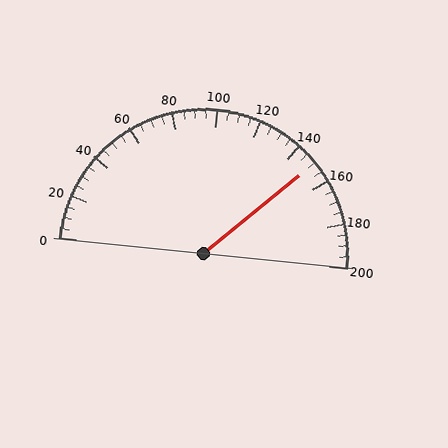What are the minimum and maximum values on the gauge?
The gauge ranges from 0 to 200.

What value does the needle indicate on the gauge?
The needle indicates approximately 150.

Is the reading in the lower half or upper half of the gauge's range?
The reading is in the upper half of the range (0 to 200).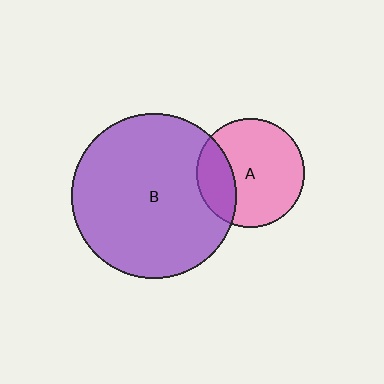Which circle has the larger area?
Circle B (purple).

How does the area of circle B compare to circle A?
Approximately 2.3 times.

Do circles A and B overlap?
Yes.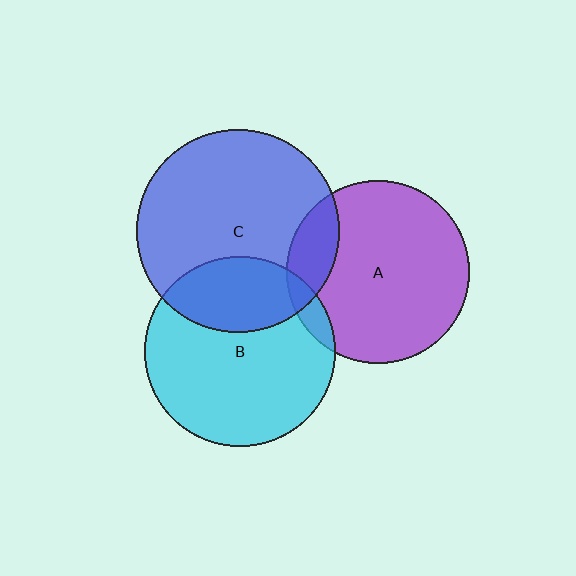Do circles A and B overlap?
Yes.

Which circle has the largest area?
Circle C (blue).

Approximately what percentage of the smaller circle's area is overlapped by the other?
Approximately 5%.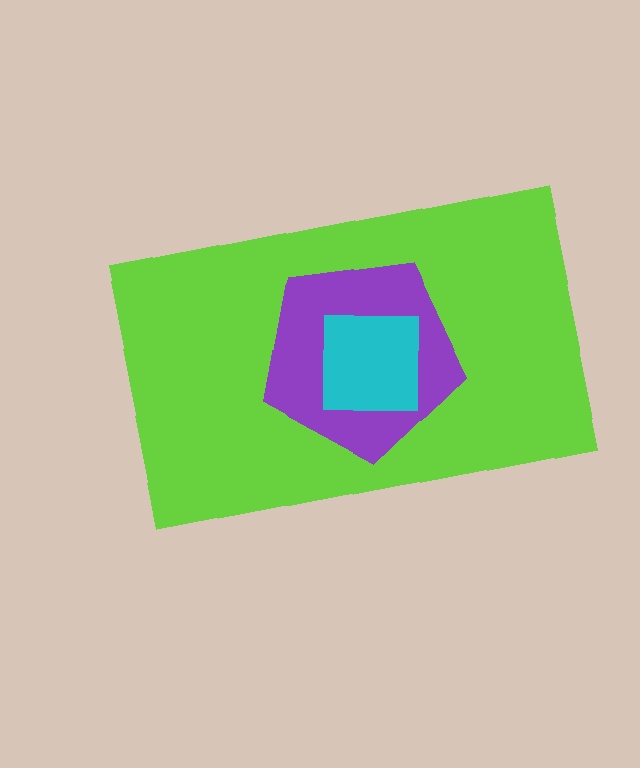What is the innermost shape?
The cyan square.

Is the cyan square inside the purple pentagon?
Yes.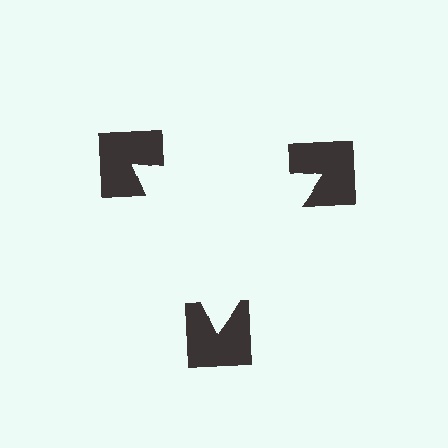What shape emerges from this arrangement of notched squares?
An illusory triangle — its edges are inferred from the aligned wedge cuts in the notched squares, not physically drawn.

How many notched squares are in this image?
There are 3 — one at each vertex of the illusory triangle.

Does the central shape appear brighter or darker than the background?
It typically appears slightly brighter than the background, even though no actual brightness change is drawn.